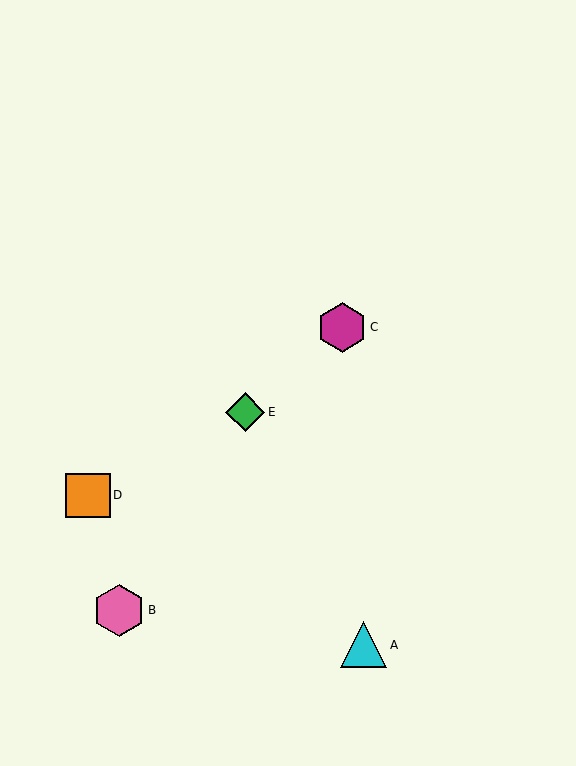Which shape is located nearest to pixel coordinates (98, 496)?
The orange square (labeled D) at (88, 495) is nearest to that location.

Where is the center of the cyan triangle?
The center of the cyan triangle is at (363, 645).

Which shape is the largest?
The pink hexagon (labeled B) is the largest.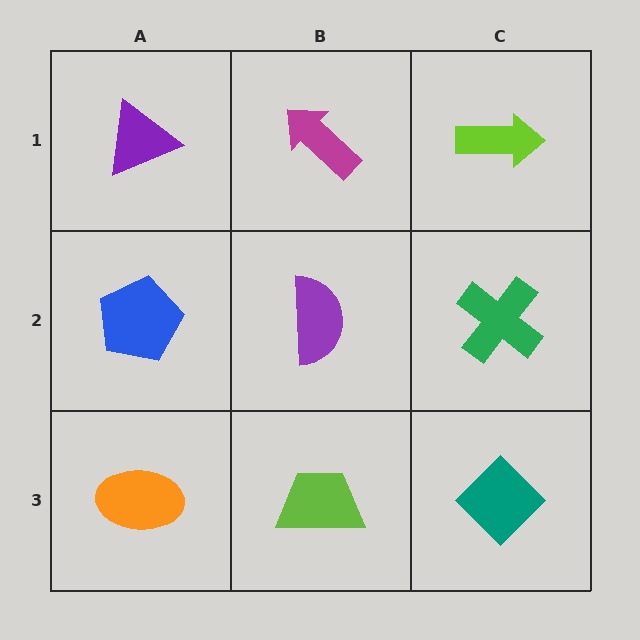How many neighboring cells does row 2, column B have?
4.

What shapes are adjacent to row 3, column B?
A purple semicircle (row 2, column B), an orange ellipse (row 3, column A), a teal diamond (row 3, column C).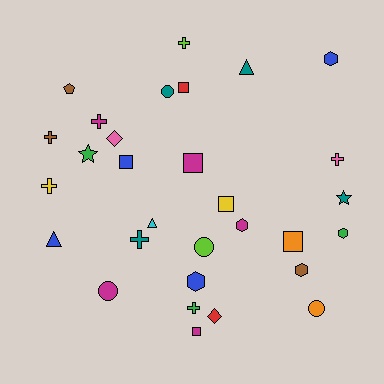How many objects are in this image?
There are 30 objects.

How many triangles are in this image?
There are 3 triangles.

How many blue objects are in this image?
There are 4 blue objects.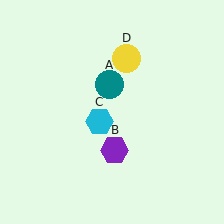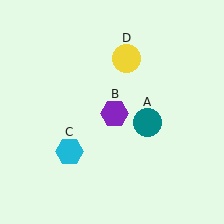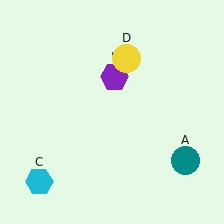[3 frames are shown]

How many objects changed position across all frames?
3 objects changed position: teal circle (object A), purple hexagon (object B), cyan hexagon (object C).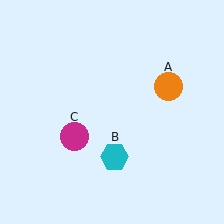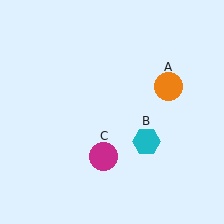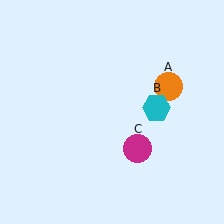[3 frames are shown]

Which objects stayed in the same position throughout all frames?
Orange circle (object A) remained stationary.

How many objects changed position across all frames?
2 objects changed position: cyan hexagon (object B), magenta circle (object C).